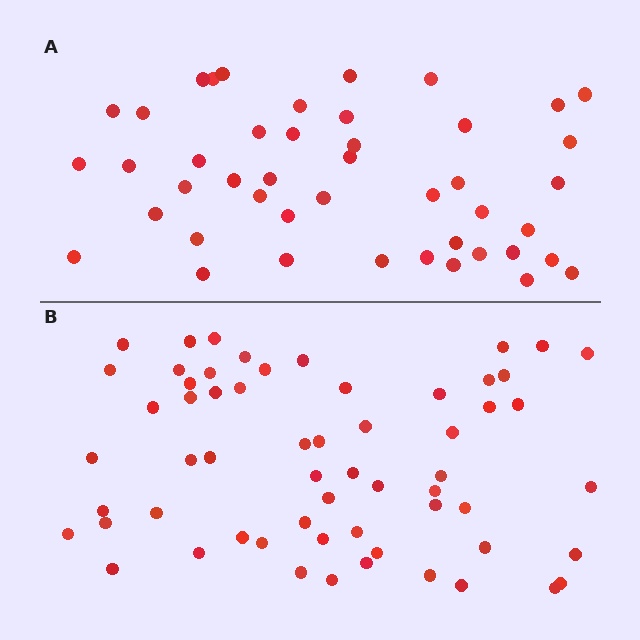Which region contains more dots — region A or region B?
Region B (the bottom region) has more dots.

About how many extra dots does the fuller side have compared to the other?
Region B has approximately 15 more dots than region A.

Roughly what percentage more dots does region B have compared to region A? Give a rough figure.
About 35% more.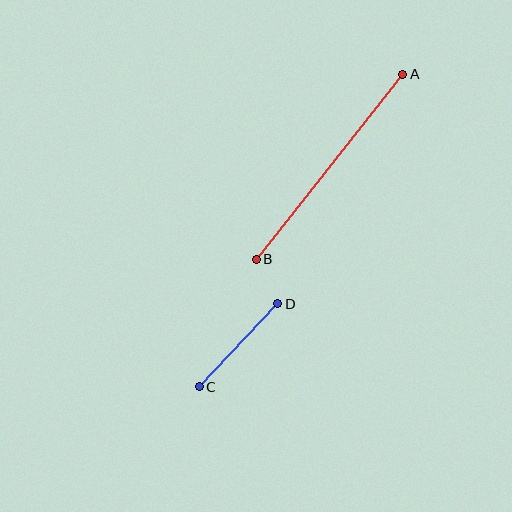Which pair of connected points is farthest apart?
Points A and B are farthest apart.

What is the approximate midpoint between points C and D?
The midpoint is at approximately (239, 345) pixels.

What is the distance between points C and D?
The distance is approximately 114 pixels.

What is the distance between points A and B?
The distance is approximately 236 pixels.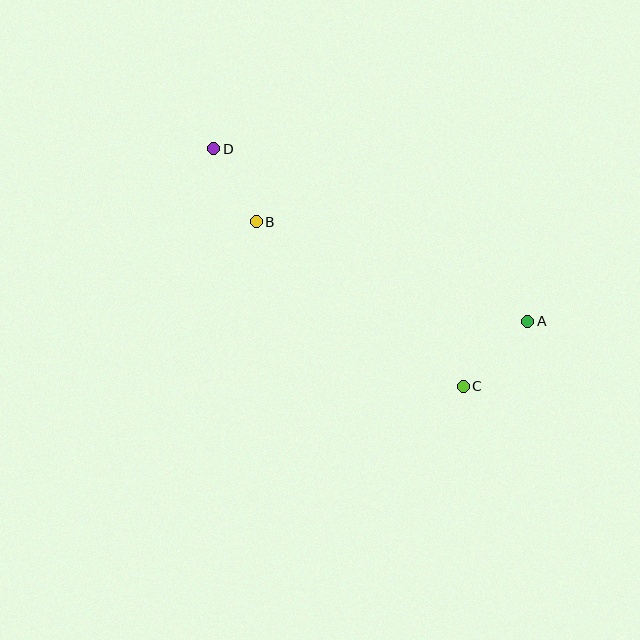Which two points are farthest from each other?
Points A and D are farthest from each other.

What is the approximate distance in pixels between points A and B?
The distance between A and B is approximately 289 pixels.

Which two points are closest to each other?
Points B and D are closest to each other.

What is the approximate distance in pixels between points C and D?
The distance between C and D is approximately 344 pixels.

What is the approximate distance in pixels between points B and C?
The distance between B and C is approximately 265 pixels.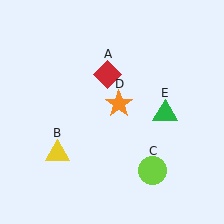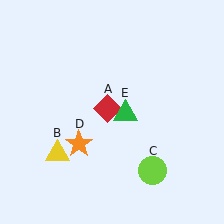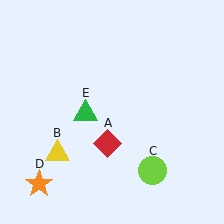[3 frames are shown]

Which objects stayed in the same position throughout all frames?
Yellow triangle (object B) and lime circle (object C) remained stationary.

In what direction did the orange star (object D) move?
The orange star (object D) moved down and to the left.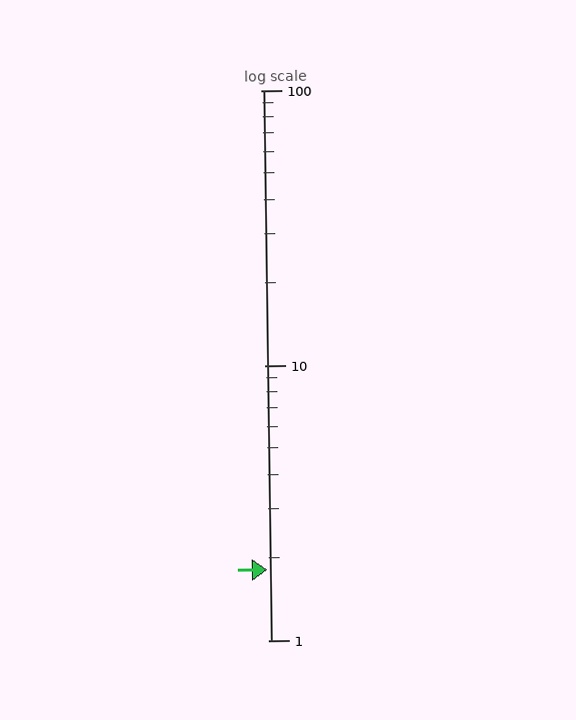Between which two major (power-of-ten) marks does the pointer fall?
The pointer is between 1 and 10.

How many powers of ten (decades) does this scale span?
The scale spans 2 decades, from 1 to 100.